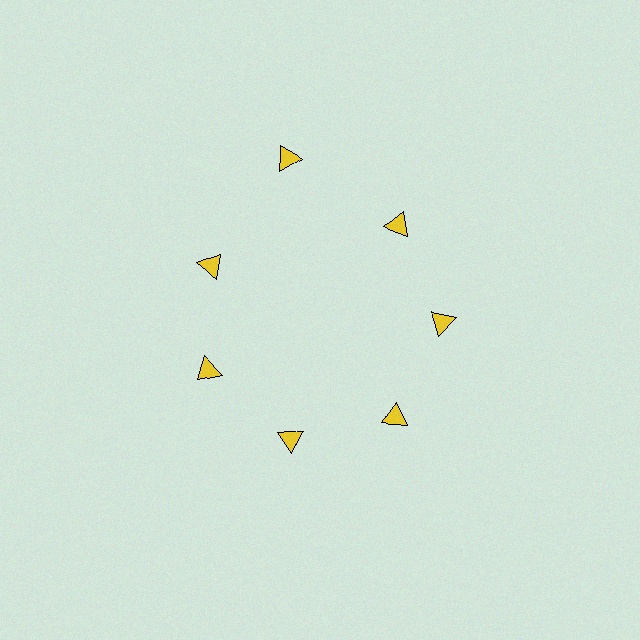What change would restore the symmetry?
The symmetry would be restored by moving it inward, back onto the ring so that all 7 triangles sit at equal angles and equal distance from the center.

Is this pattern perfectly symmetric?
No. The 7 yellow triangles are arranged in a ring, but one element near the 12 o'clock position is pushed outward from the center, breaking the 7-fold rotational symmetry.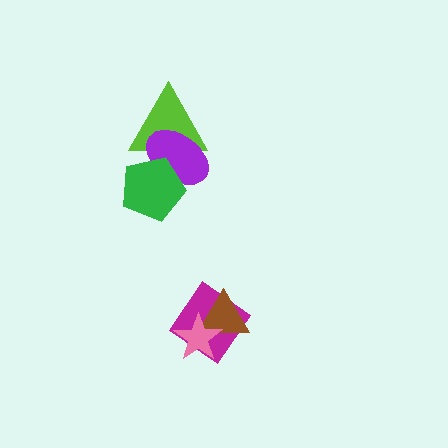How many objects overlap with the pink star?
2 objects overlap with the pink star.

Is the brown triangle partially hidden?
Yes, it is partially covered by another shape.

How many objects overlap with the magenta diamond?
2 objects overlap with the magenta diamond.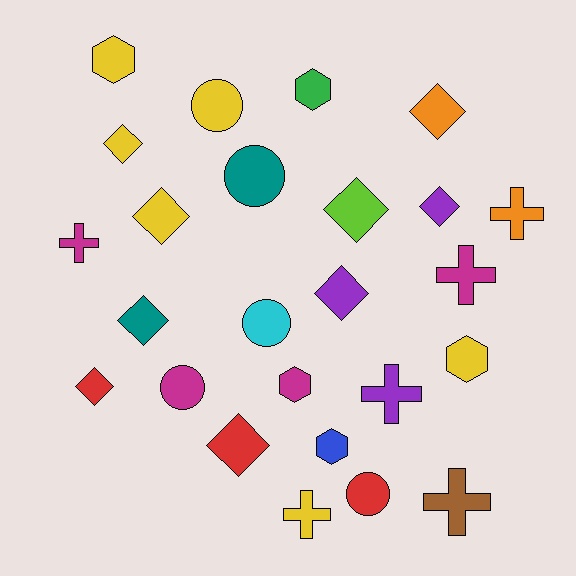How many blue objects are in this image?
There is 1 blue object.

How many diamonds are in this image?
There are 9 diamonds.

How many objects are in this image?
There are 25 objects.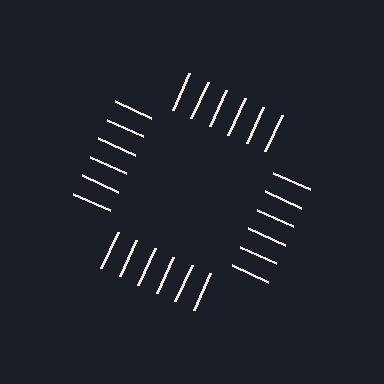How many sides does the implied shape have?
4 sides — the line-ends trace a square.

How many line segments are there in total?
24 — 6 along each of the 4 edges.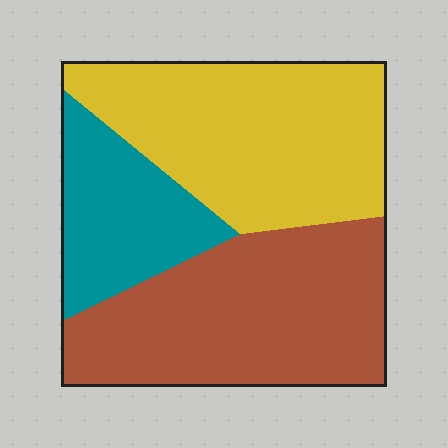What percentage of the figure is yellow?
Yellow takes up about two fifths (2/5) of the figure.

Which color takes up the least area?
Teal, at roughly 20%.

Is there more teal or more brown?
Brown.